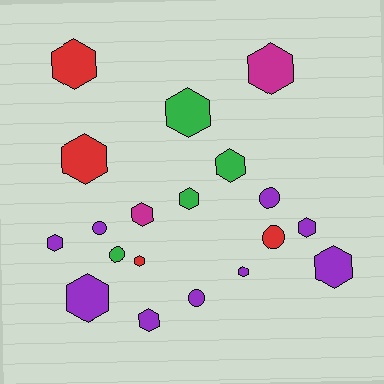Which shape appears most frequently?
Hexagon, with 14 objects.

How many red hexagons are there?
There are 3 red hexagons.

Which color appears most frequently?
Purple, with 9 objects.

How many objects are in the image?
There are 19 objects.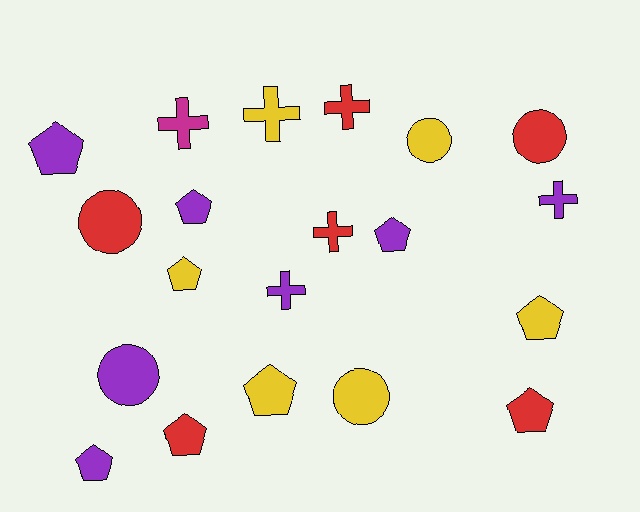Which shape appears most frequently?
Pentagon, with 9 objects.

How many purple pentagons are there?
There are 4 purple pentagons.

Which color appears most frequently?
Purple, with 7 objects.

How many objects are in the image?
There are 20 objects.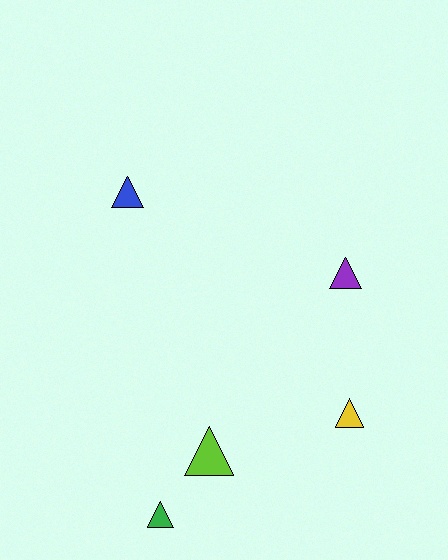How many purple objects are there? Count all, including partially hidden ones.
There is 1 purple object.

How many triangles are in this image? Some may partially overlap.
There are 5 triangles.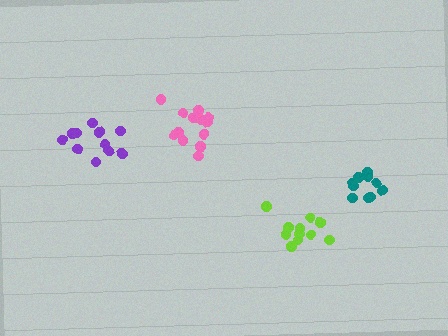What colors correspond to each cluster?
The clusters are colored: purple, teal, lime, pink.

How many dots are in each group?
Group 1: 11 dots, Group 2: 10 dots, Group 3: 12 dots, Group 4: 14 dots (47 total).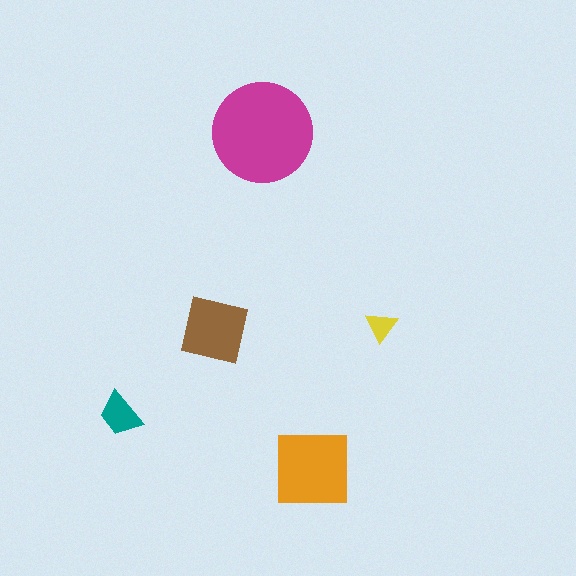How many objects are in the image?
There are 5 objects in the image.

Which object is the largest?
The magenta circle.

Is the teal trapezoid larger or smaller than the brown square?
Smaller.